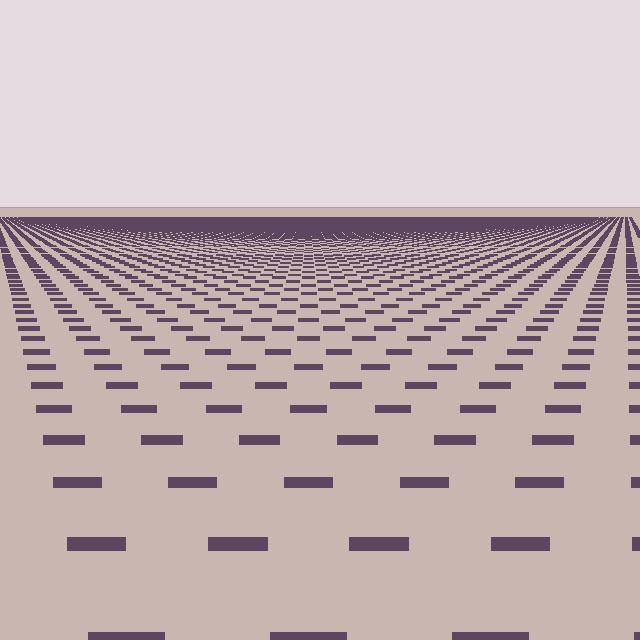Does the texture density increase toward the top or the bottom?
Density increases toward the top.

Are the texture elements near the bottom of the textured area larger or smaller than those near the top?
Larger. Near the bottom, elements are closer to the viewer and appear at a bigger on-screen size.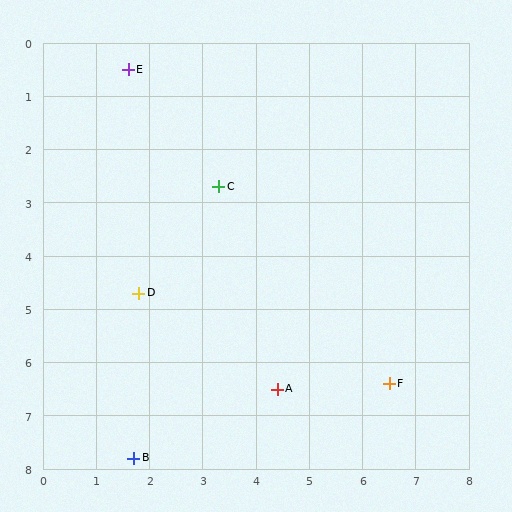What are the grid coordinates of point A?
Point A is at approximately (4.4, 6.5).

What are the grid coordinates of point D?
Point D is at approximately (1.8, 4.7).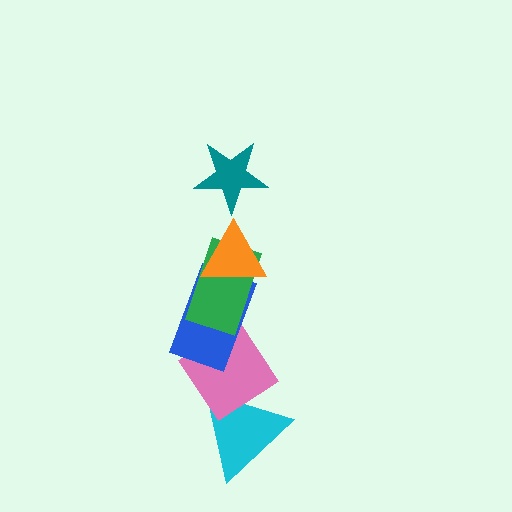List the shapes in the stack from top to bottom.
From top to bottom: the teal star, the orange triangle, the green rectangle, the blue rectangle, the pink diamond, the cyan triangle.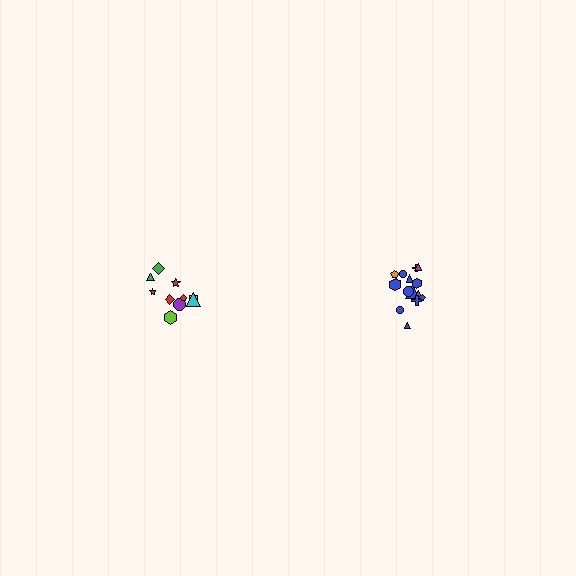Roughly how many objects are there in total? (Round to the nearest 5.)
Roughly 25 objects in total.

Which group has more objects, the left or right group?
The right group.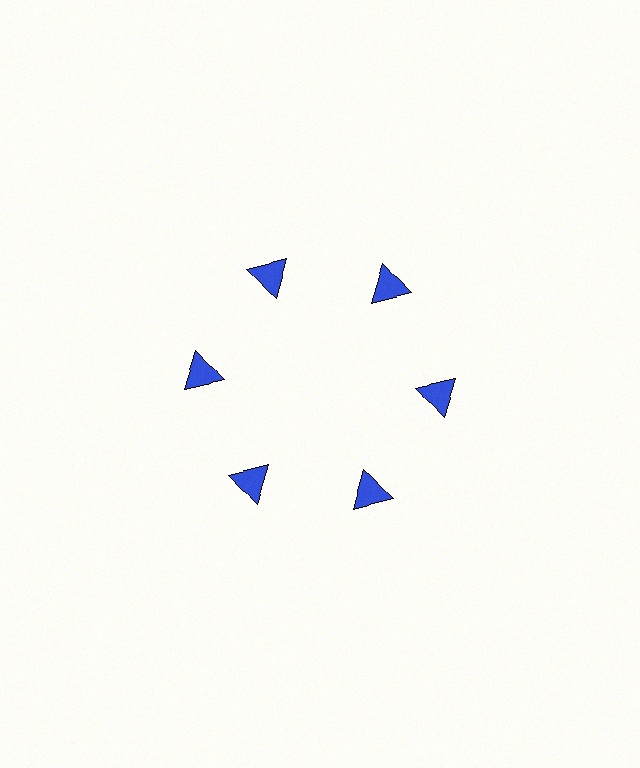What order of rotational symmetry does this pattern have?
This pattern has 6-fold rotational symmetry.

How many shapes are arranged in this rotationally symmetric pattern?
There are 6 shapes, arranged in 6 groups of 1.